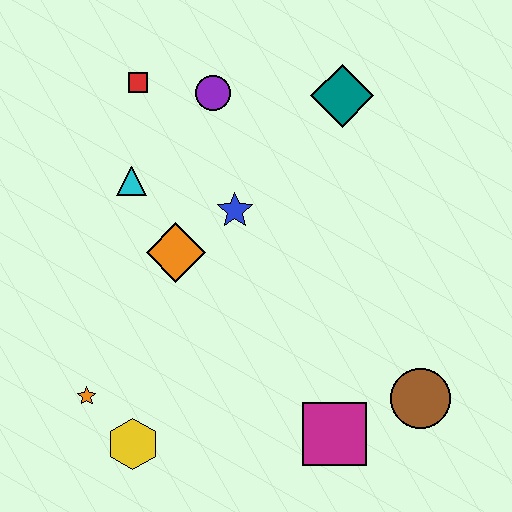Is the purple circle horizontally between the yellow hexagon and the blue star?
Yes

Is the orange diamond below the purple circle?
Yes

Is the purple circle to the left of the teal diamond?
Yes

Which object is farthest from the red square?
The brown circle is farthest from the red square.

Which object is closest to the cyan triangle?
The orange diamond is closest to the cyan triangle.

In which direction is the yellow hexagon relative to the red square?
The yellow hexagon is below the red square.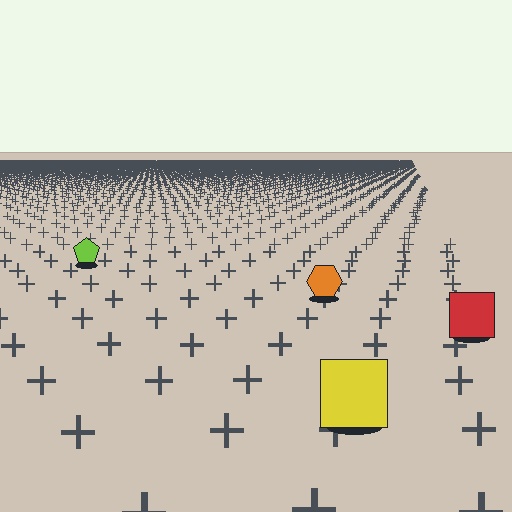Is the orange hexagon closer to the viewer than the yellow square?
No. The yellow square is closer — you can tell from the texture gradient: the ground texture is coarser near it.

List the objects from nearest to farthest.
From nearest to farthest: the yellow square, the red square, the orange hexagon, the lime pentagon.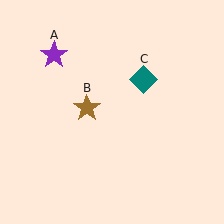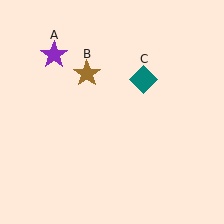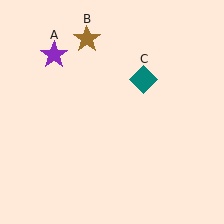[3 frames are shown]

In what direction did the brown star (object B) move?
The brown star (object B) moved up.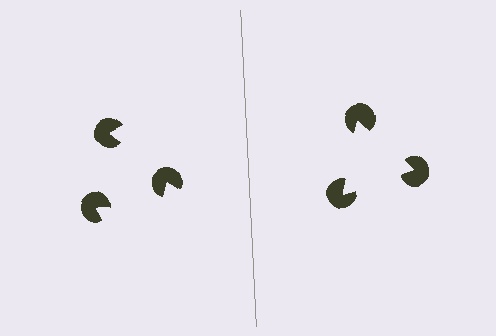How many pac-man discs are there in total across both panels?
6 — 3 on each side.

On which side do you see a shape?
An illusory triangle appears on the right side. On the left side the wedge cuts are rotated, so no coherent shape forms.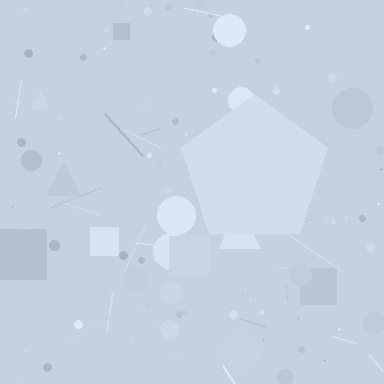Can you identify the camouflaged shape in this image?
The camouflaged shape is a pentagon.